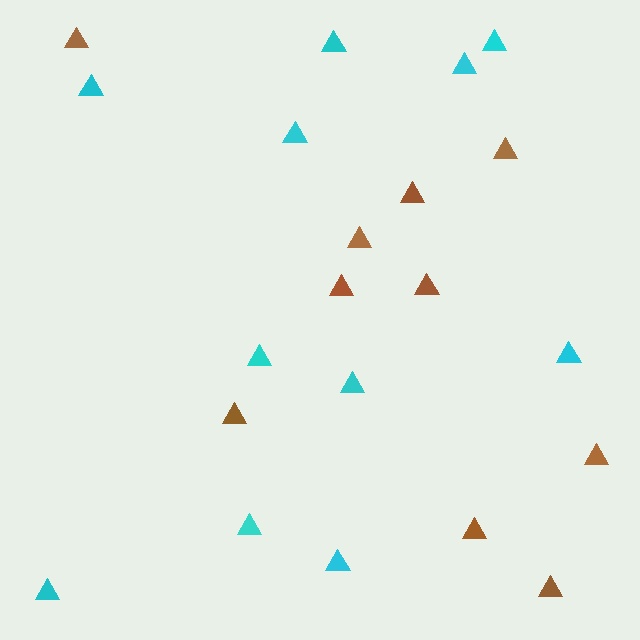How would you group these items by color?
There are 2 groups: one group of brown triangles (10) and one group of cyan triangles (11).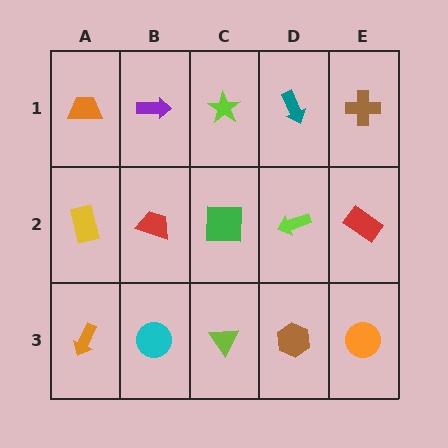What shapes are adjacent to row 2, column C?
A lime star (row 1, column C), a lime triangle (row 3, column C), a red trapezoid (row 2, column B), a lime arrow (row 2, column D).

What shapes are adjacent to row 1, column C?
A green square (row 2, column C), a purple arrow (row 1, column B), a teal arrow (row 1, column D).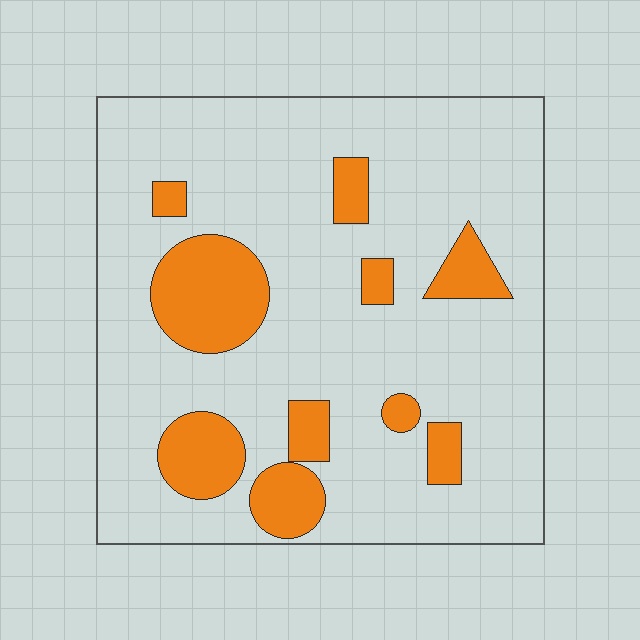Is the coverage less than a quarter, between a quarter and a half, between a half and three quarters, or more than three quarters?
Less than a quarter.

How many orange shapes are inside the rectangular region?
10.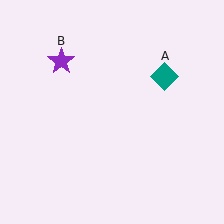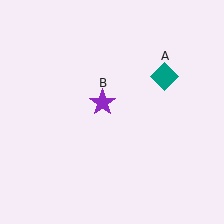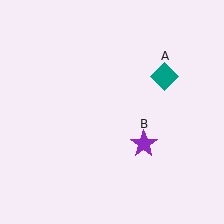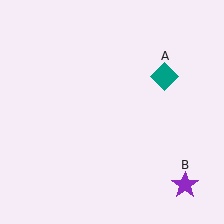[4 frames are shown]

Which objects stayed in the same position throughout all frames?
Teal diamond (object A) remained stationary.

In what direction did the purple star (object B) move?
The purple star (object B) moved down and to the right.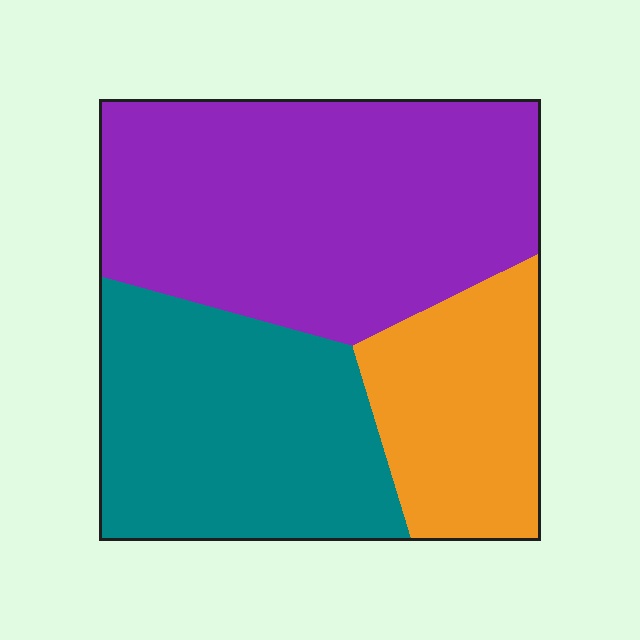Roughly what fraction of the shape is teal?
Teal takes up about one third (1/3) of the shape.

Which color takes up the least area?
Orange, at roughly 20%.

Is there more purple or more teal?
Purple.